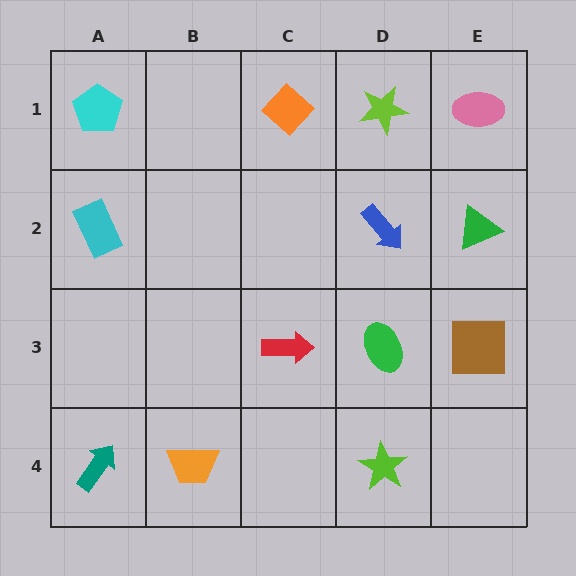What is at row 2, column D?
A blue arrow.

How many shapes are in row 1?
4 shapes.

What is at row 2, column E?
A green triangle.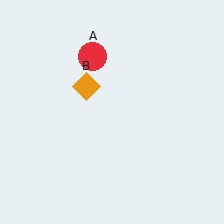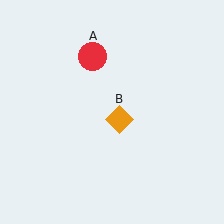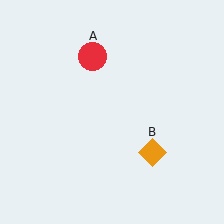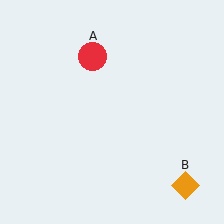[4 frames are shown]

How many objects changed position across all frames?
1 object changed position: orange diamond (object B).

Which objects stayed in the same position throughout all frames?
Red circle (object A) remained stationary.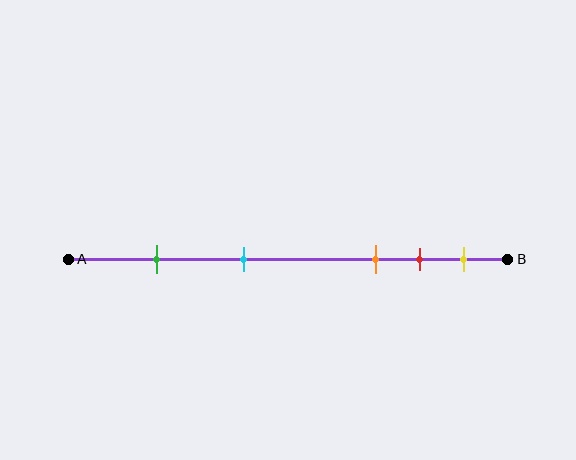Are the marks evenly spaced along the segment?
No, the marks are not evenly spaced.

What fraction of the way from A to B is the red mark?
The red mark is approximately 80% (0.8) of the way from A to B.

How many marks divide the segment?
There are 5 marks dividing the segment.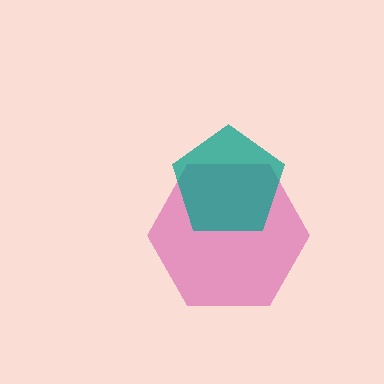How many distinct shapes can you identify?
There are 2 distinct shapes: a magenta hexagon, a teal pentagon.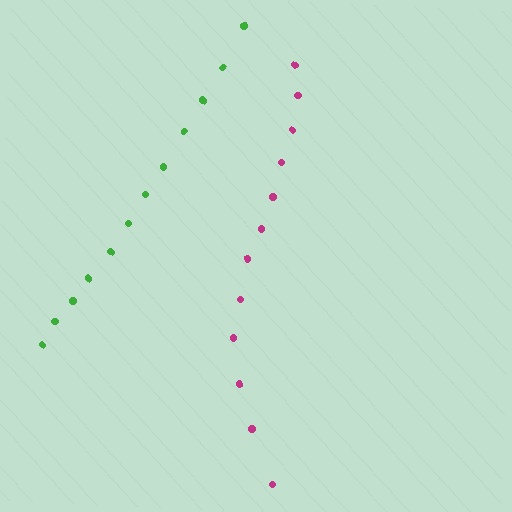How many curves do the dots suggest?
There are 2 distinct paths.